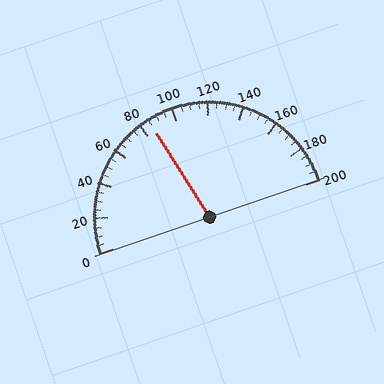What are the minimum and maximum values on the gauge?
The gauge ranges from 0 to 200.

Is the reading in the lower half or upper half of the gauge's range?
The reading is in the lower half of the range (0 to 200).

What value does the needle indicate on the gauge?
The needle indicates approximately 85.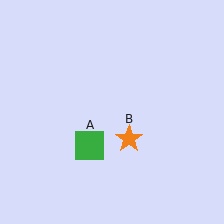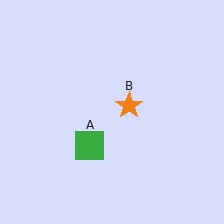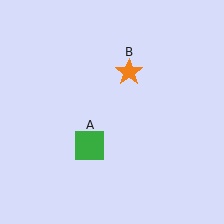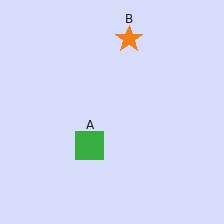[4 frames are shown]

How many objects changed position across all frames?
1 object changed position: orange star (object B).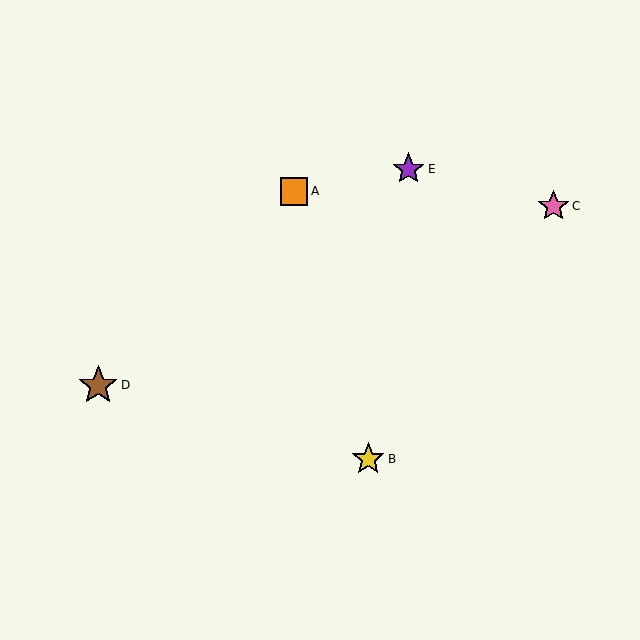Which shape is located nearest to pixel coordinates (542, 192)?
The pink star (labeled C) at (554, 206) is nearest to that location.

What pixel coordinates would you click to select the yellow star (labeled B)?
Click at (368, 459) to select the yellow star B.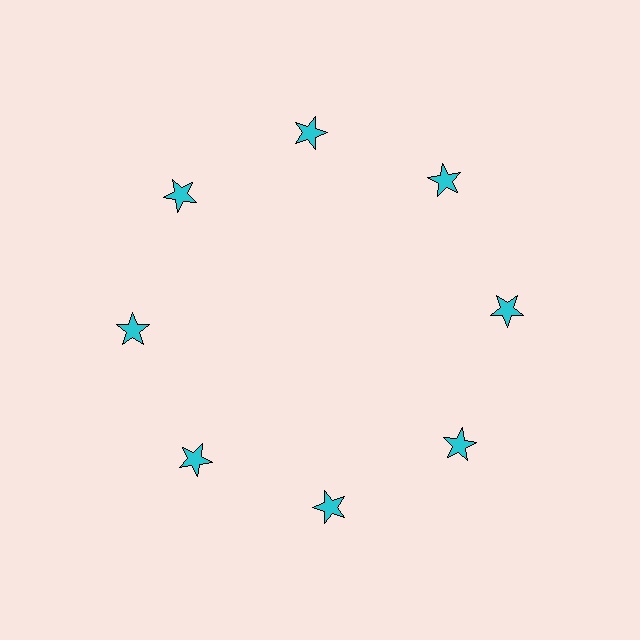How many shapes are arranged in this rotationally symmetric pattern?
There are 8 shapes, arranged in 8 groups of 1.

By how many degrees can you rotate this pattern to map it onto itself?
The pattern maps onto itself every 45 degrees of rotation.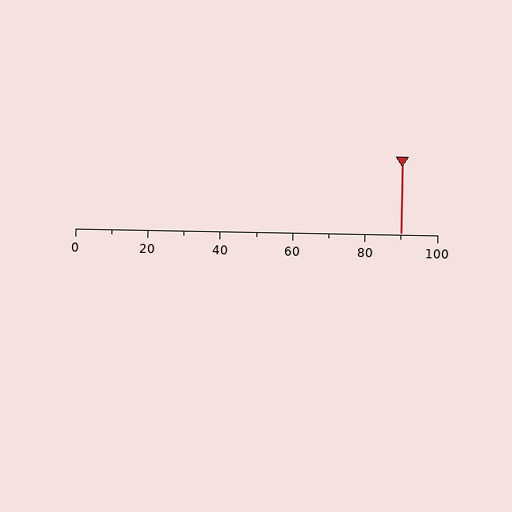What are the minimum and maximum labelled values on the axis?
The axis runs from 0 to 100.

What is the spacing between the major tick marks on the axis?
The major ticks are spaced 20 apart.